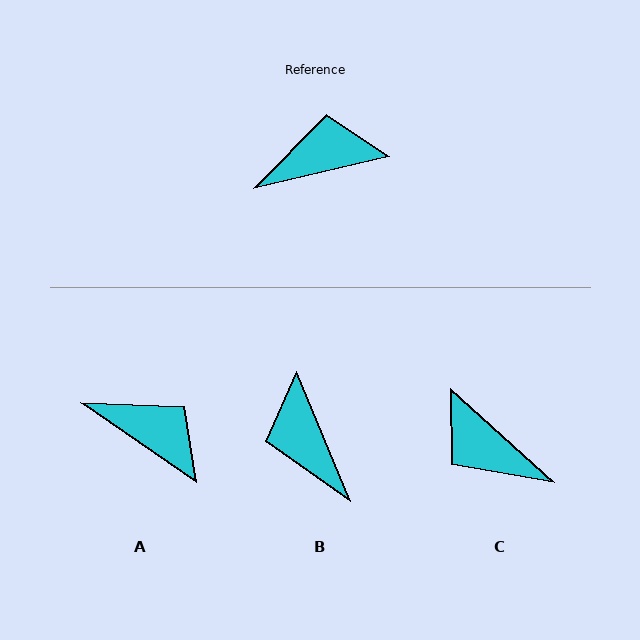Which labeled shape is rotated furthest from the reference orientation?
C, about 125 degrees away.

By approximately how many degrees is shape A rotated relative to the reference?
Approximately 48 degrees clockwise.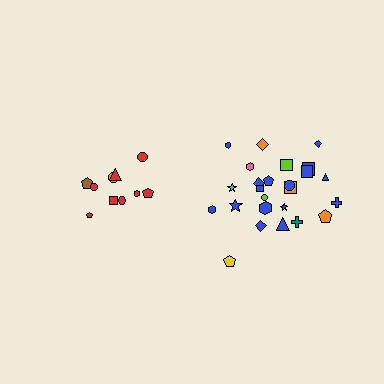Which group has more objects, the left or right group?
The right group.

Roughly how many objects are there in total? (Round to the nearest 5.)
Roughly 35 objects in total.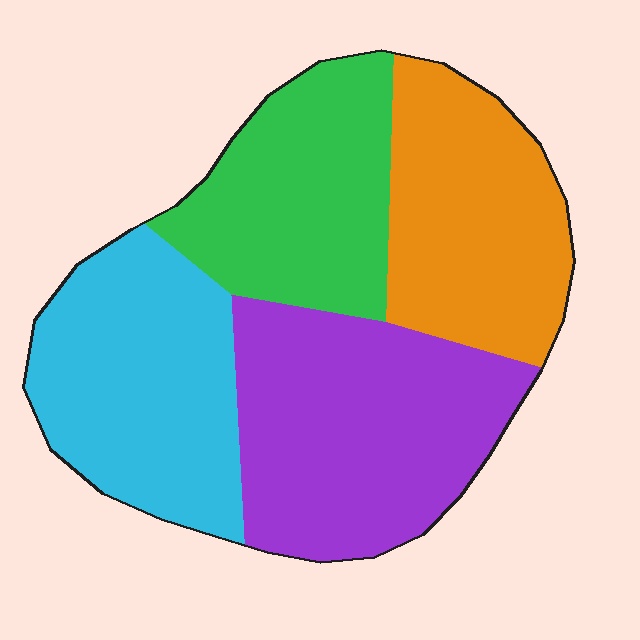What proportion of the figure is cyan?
Cyan takes up between a sixth and a third of the figure.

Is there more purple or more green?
Purple.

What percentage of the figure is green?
Green covers roughly 20% of the figure.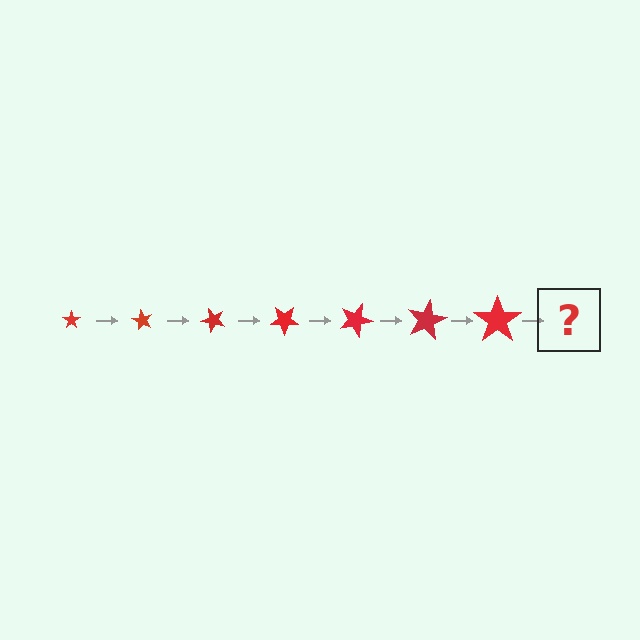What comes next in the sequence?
The next element should be a star, larger than the previous one and rotated 420 degrees from the start.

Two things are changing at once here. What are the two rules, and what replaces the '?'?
The two rules are that the star grows larger each step and it rotates 60 degrees each step. The '?' should be a star, larger than the previous one and rotated 420 degrees from the start.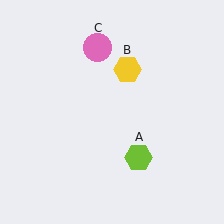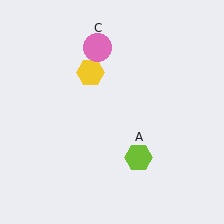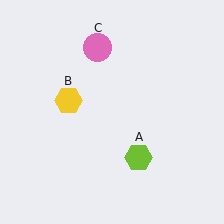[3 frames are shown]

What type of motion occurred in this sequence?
The yellow hexagon (object B) rotated counterclockwise around the center of the scene.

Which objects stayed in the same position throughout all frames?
Lime hexagon (object A) and pink circle (object C) remained stationary.